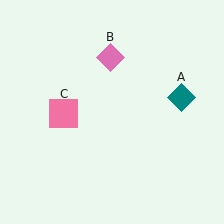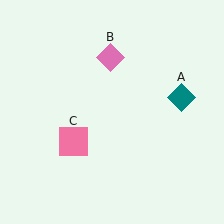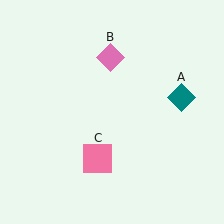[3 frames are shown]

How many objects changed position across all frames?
1 object changed position: pink square (object C).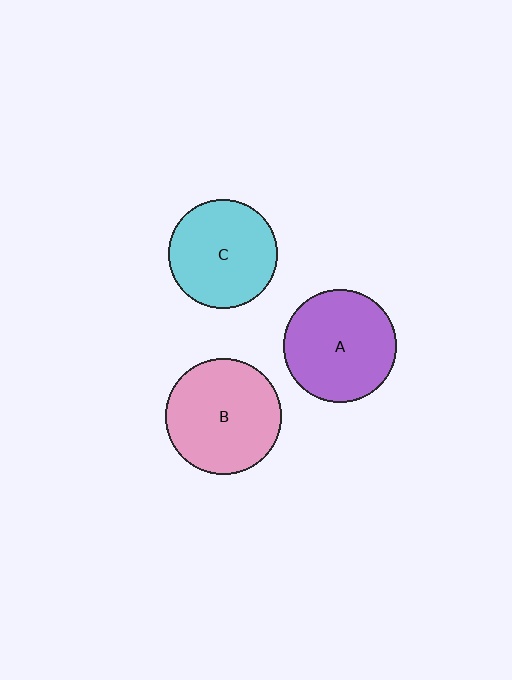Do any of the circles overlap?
No, none of the circles overlap.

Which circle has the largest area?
Circle B (pink).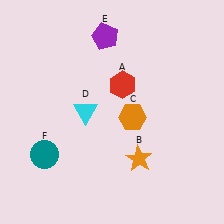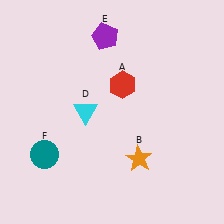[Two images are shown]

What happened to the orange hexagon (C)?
The orange hexagon (C) was removed in Image 2. It was in the bottom-right area of Image 1.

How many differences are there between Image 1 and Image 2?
There is 1 difference between the two images.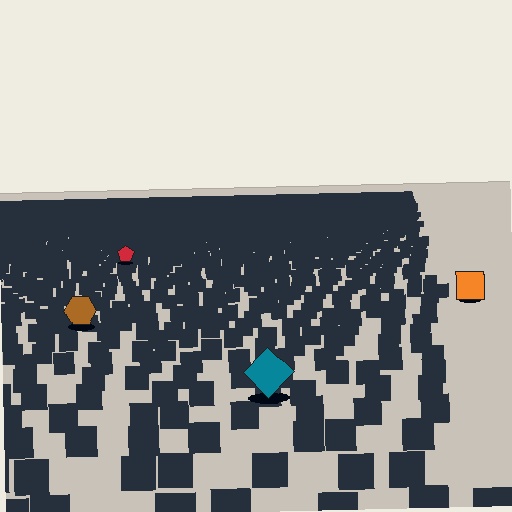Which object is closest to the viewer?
The teal diamond is closest. The texture marks near it are larger and more spread out.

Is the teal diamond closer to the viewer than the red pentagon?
Yes. The teal diamond is closer — you can tell from the texture gradient: the ground texture is coarser near it.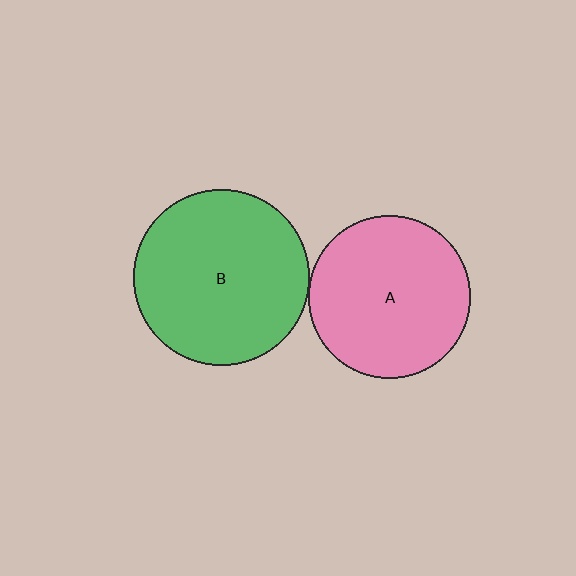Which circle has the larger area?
Circle B (green).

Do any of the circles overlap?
No, none of the circles overlap.